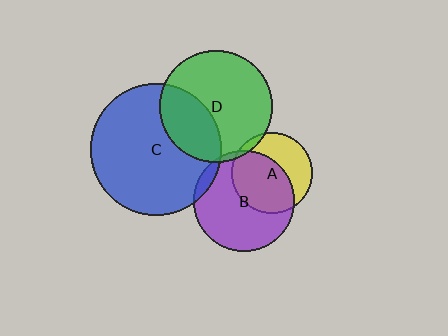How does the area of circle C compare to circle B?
Approximately 1.7 times.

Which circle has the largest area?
Circle C (blue).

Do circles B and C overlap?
Yes.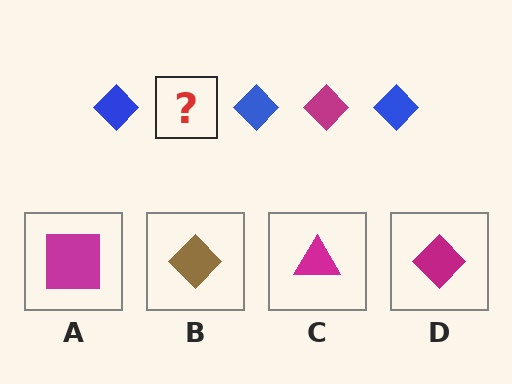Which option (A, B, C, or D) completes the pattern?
D.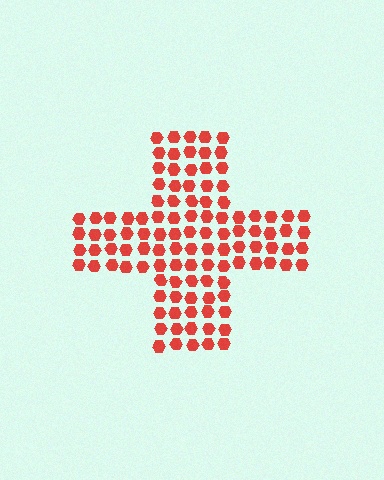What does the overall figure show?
The overall figure shows a cross.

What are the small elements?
The small elements are hexagons.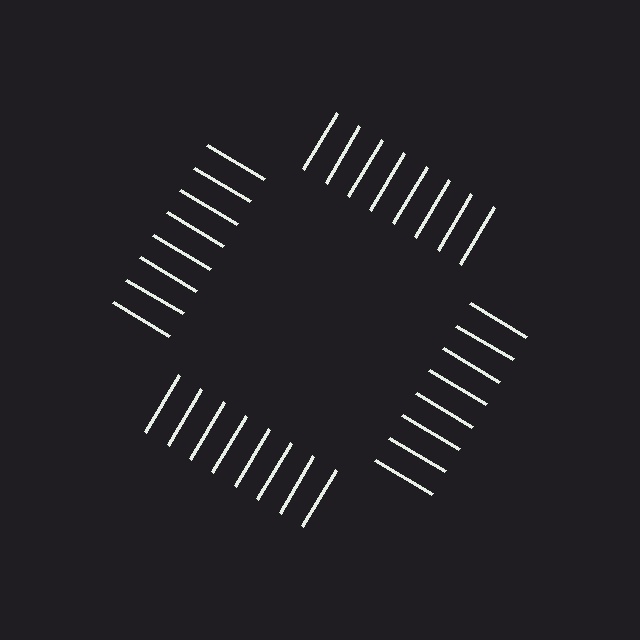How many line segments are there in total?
32 — 8 along each of the 4 edges.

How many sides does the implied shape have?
4 sides — the line-ends trace a square.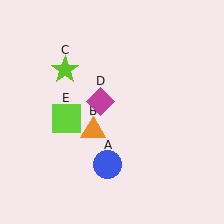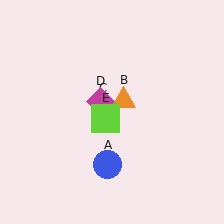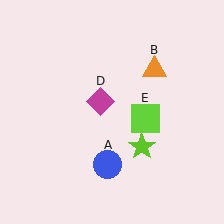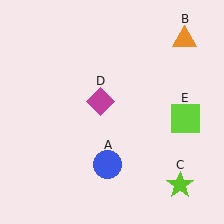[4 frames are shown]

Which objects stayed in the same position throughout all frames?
Blue circle (object A) and magenta diamond (object D) remained stationary.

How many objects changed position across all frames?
3 objects changed position: orange triangle (object B), lime star (object C), lime square (object E).